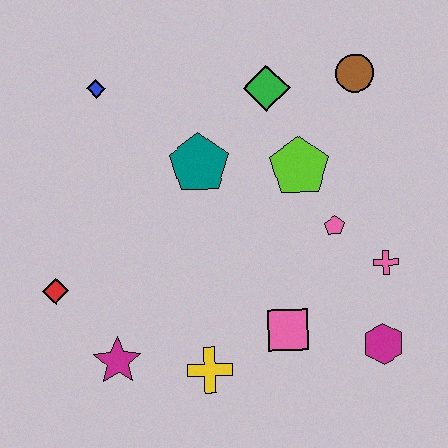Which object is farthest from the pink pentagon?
The red diamond is farthest from the pink pentagon.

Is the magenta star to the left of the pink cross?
Yes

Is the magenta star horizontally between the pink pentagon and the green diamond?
No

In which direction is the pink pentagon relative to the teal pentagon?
The pink pentagon is to the right of the teal pentagon.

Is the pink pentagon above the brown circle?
No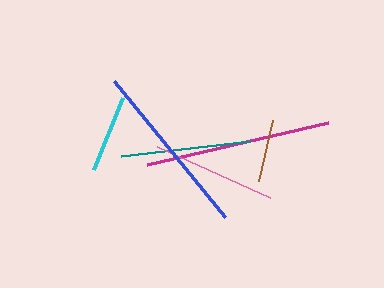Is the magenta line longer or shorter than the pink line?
The magenta line is longer than the pink line.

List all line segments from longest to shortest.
From longest to shortest: magenta, blue, teal, pink, cyan, brown.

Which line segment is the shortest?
The brown line is the shortest at approximately 63 pixels.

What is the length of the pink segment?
The pink segment is approximately 124 pixels long.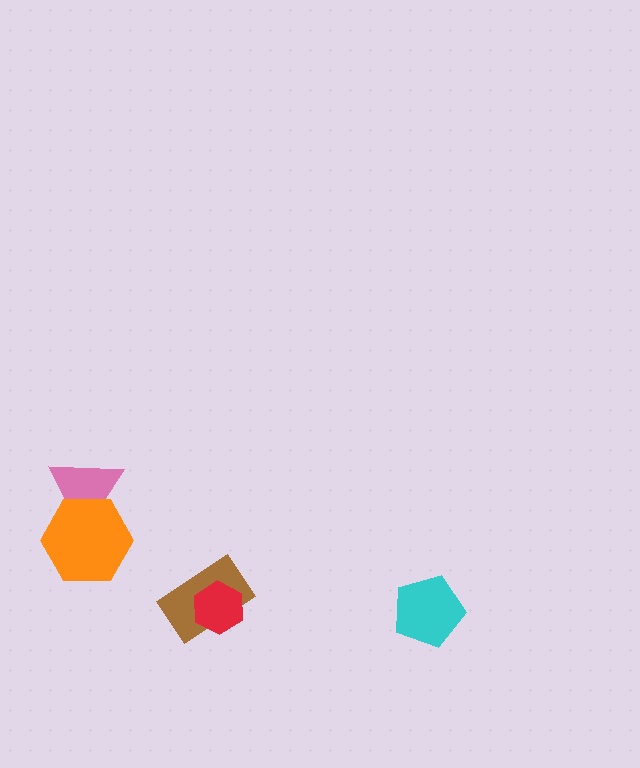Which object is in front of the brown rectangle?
The red hexagon is in front of the brown rectangle.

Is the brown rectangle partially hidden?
Yes, it is partially covered by another shape.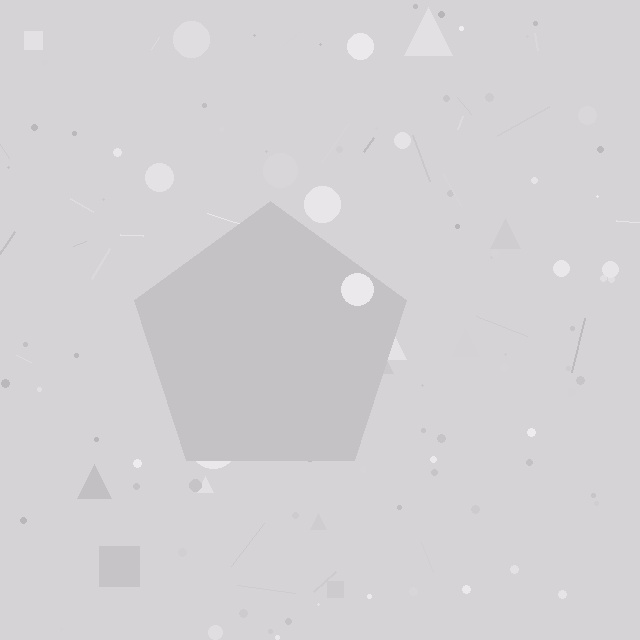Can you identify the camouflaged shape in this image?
The camouflaged shape is a pentagon.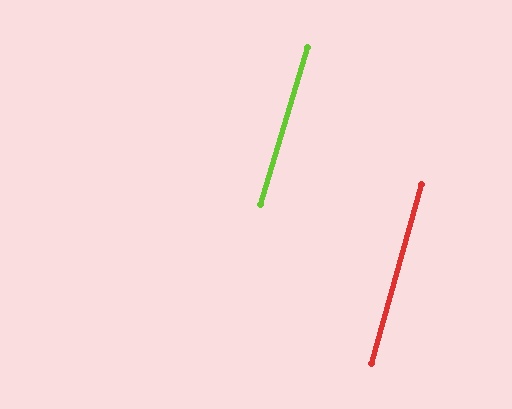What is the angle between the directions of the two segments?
Approximately 1 degree.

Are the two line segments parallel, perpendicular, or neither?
Parallel — their directions differ by only 0.8°.